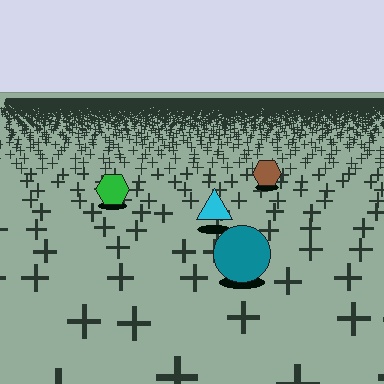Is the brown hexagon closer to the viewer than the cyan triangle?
No. The cyan triangle is closer — you can tell from the texture gradient: the ground texture is coarser near it.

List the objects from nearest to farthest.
From nearest to farthest: the teal circle, the cyan triangle, the green hexagon, the brown hexagon.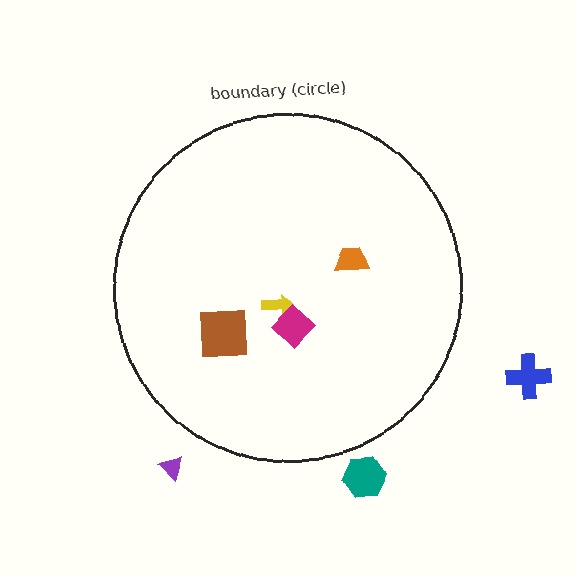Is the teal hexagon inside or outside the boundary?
Outside.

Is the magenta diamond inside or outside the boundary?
Inside.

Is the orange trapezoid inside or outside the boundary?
Inside.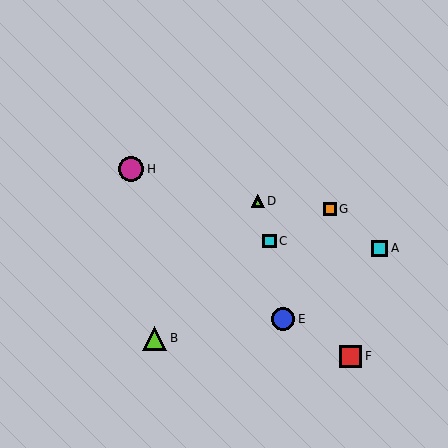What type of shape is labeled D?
Shape D is a lime triangle.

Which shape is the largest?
The magenta circle (labeled H) is the largest.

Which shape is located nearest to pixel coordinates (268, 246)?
The cyan square (labeled C) at (269, 241) is nearest to that location.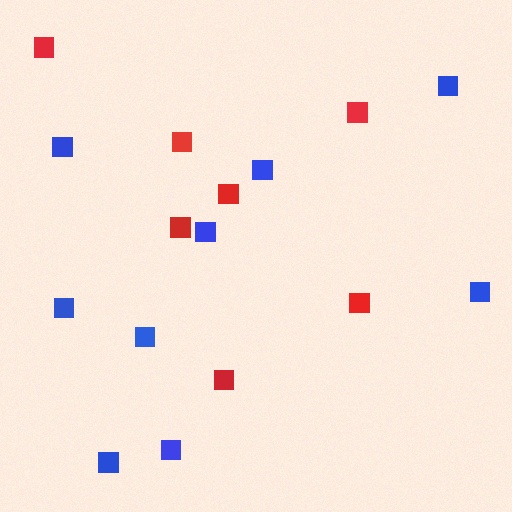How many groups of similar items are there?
There are 2 groups: one group of red squares (7) and one group of blue squares (9).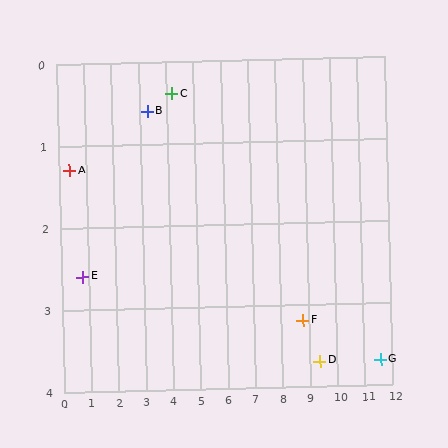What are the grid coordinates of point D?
Point D is at approximately (9.4, 3.7).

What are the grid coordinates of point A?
Point A is at approximately (0.4, 1.3).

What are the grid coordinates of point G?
Point G is at approximately (11.6, 3.7).